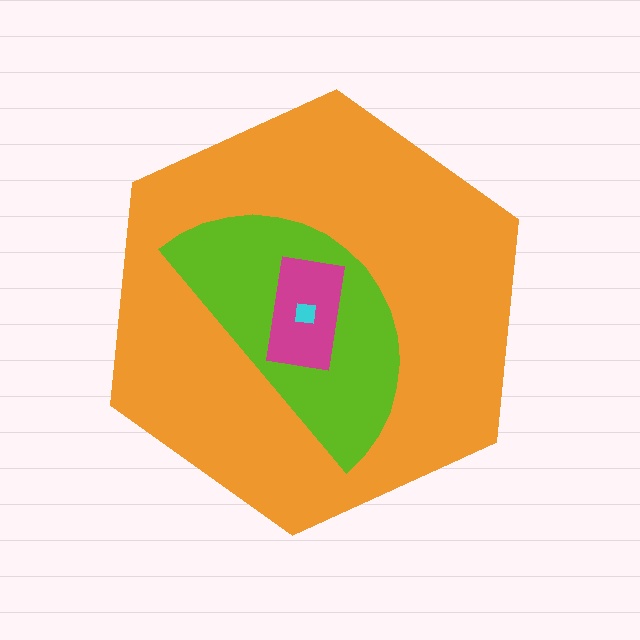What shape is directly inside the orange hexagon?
The lime semicircle.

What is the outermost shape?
The orange hexagon.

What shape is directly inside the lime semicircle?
The magenta rectangle.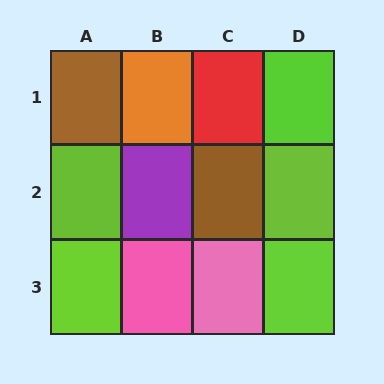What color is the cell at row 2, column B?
Purple.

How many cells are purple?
1 cell is purple.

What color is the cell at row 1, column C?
Red.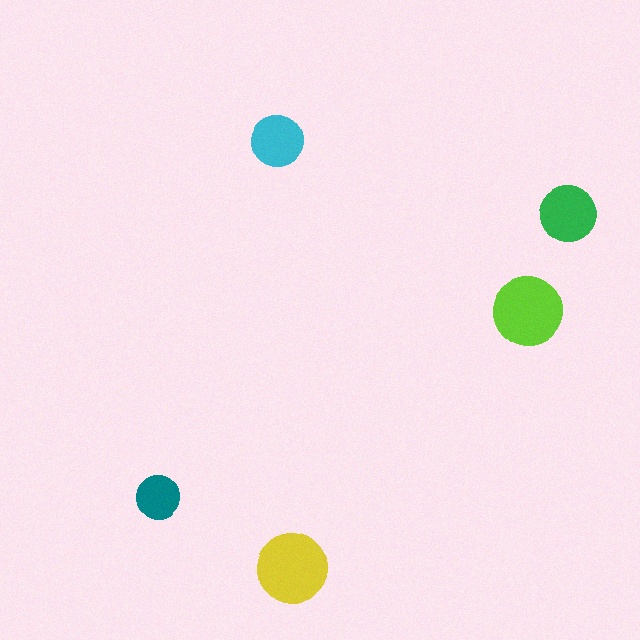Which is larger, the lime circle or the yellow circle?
The yellow one.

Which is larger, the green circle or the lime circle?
The lime one.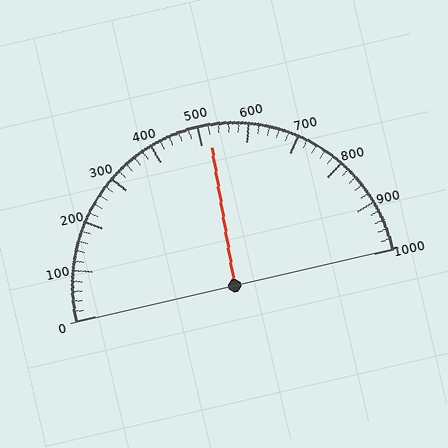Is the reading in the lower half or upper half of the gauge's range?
The reading is in the upper half of the range (0 to 1000).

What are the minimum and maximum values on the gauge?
The gauge ranges from 0 to 1000.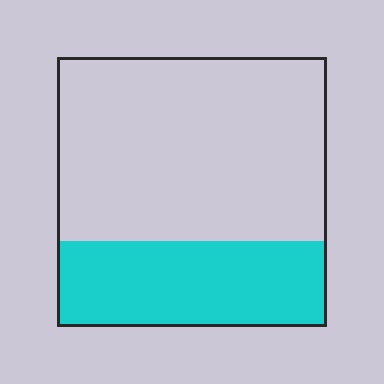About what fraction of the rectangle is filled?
About one third (1/3).